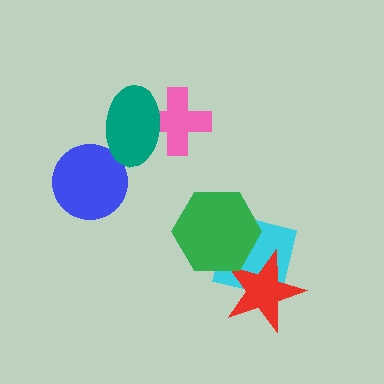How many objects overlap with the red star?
2 objects overlap with the red star.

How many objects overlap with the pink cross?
1 object overlaps with the pink cross.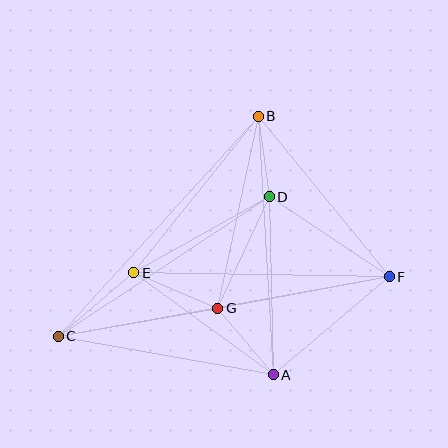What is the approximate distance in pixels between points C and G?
The distance between C and G is approximately 162 pixels.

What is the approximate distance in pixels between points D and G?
The distance between D and G is approximately 123 pixels.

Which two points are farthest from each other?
Points C and F are farthest from each other.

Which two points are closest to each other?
Points B and D are closest to each other.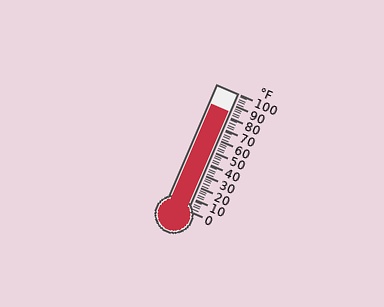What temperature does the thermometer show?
The thermometer shows approximately 84°F.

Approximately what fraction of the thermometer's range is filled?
The thermometer is filled to approximately 85% of its range.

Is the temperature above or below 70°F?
The temperature is above 70°F.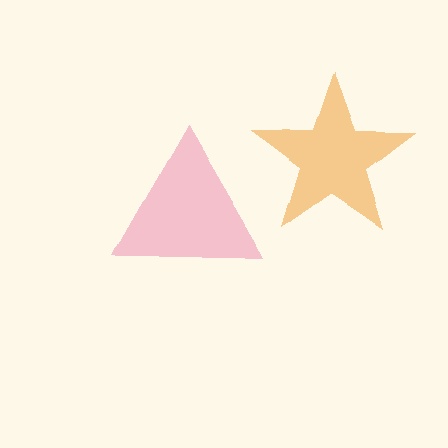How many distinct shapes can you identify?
There are 2 distinct shapes: an orange star, a pink triangle.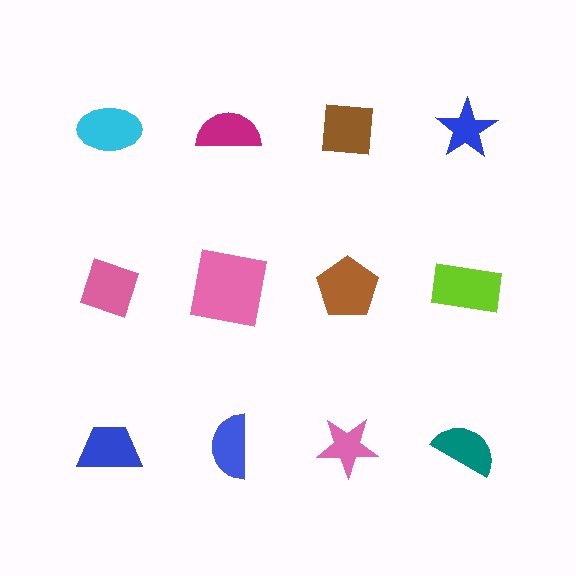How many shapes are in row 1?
4 shapes.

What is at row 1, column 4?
A blue star.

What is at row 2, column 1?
A pink diamond.